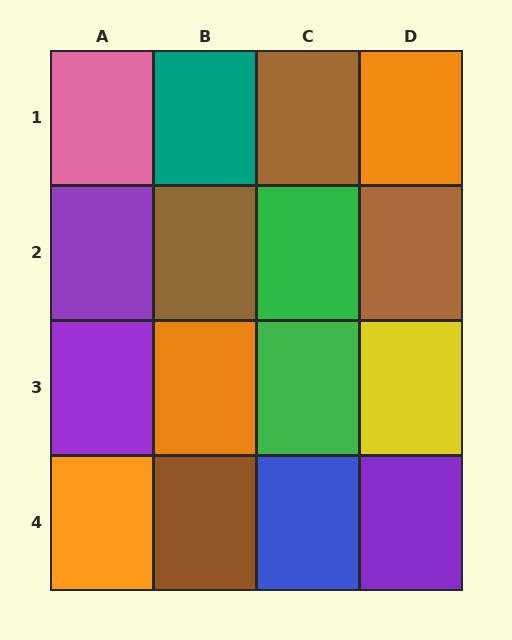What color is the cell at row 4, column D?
Purple.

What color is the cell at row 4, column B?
Brown.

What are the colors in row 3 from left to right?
Purple, orange, green, yellow.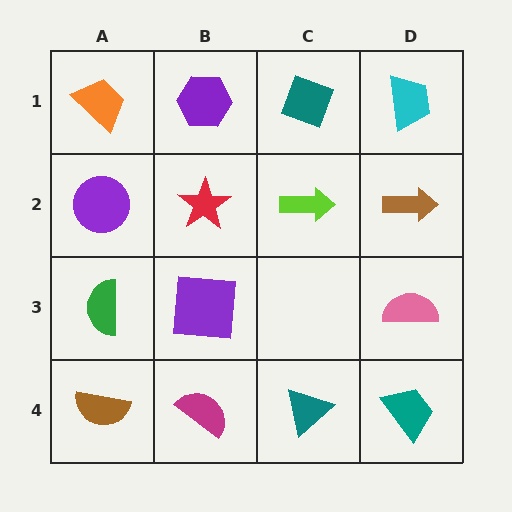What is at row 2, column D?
A brown arrow.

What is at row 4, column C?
A teal triangle.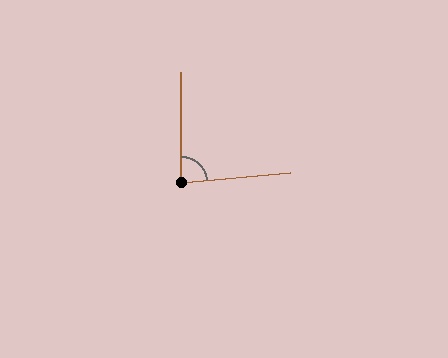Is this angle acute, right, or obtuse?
It is approximately a right angle.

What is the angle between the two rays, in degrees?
Approximately 85 degrees.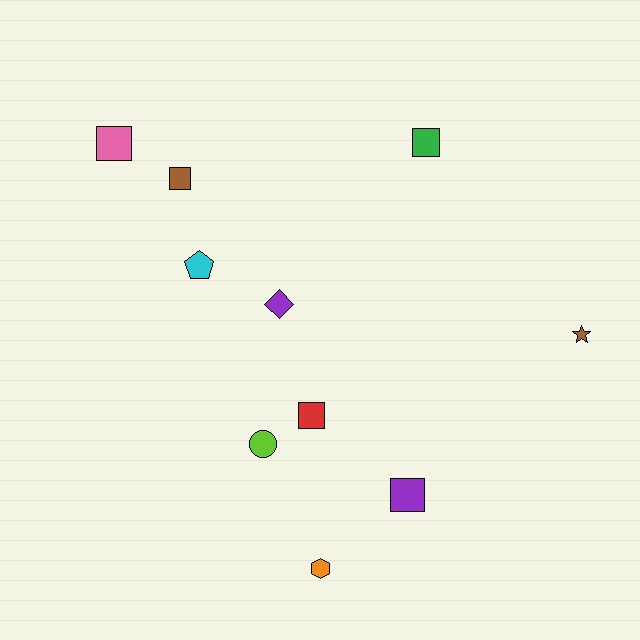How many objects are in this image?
There are 10 objects.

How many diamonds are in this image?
There is 1 diamond.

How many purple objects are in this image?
There are 2 purple objects.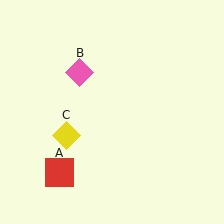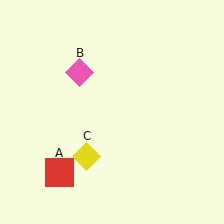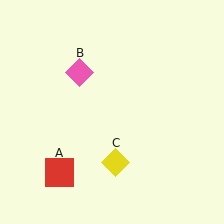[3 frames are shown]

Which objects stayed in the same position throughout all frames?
Red square (object A) and pink diamond (object B) remained stationary.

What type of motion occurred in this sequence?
The yellow diamond (object C) rotated counterclockwise around the center of the scene.